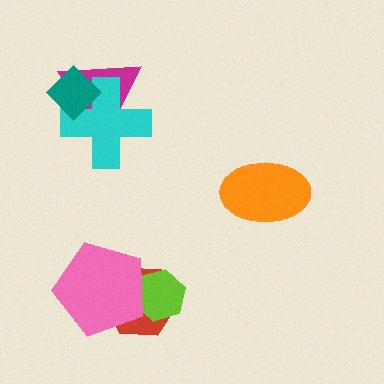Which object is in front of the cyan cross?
The teal diamond is in front of the cyan cross.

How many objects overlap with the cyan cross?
2 objects overlap with the cyan cross.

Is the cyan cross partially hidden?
Yes, it is partially covered by another shape.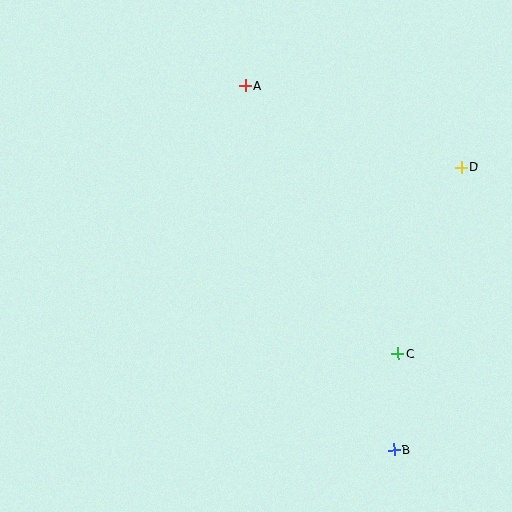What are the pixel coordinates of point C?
Point C is at (398, 354).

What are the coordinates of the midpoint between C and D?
The midpoint between C and D is at (430, 261).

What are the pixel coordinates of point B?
Point B is at (394, 450).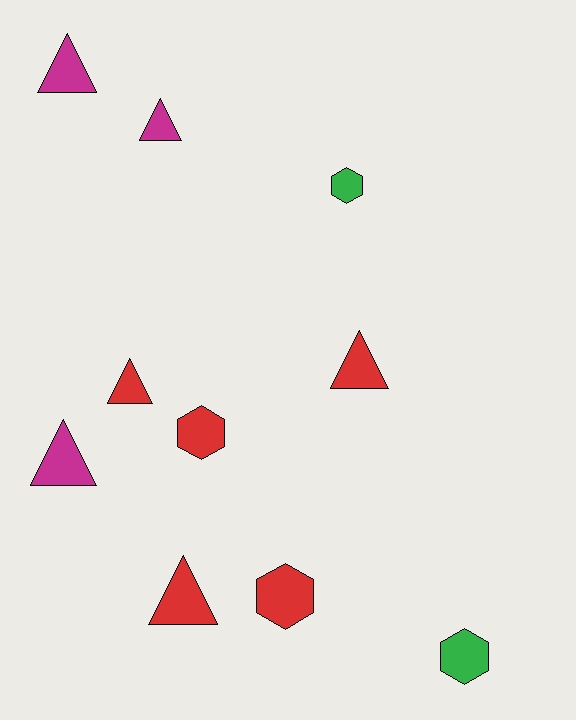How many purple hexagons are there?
There are no purple hexagons.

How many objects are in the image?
There are 10 objects.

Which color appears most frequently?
Red, with 5 objects.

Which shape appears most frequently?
Triangle, with 6 objects.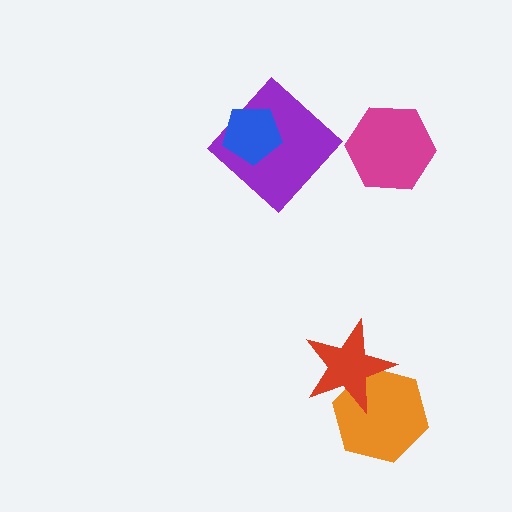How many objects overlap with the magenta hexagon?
0 objects overlap with the magenta hexagon.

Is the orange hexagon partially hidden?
Yes, it is partially covered by another shape.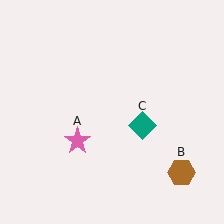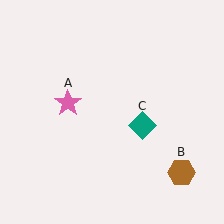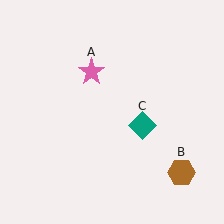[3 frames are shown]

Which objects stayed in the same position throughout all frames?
Brown hexagon (object B) and teal diamond (object C) remained stationary.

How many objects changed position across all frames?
1 object changed position: pink star (object A).